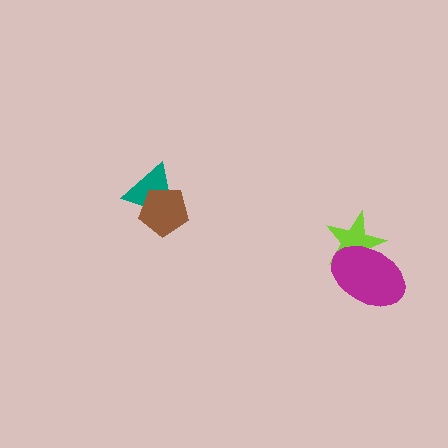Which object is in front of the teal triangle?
The brown pentagon is in front of the teal triangle.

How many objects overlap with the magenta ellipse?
1 object overlaps with the magenta ellipse.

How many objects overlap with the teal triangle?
1 object overlaps with the teal triangle.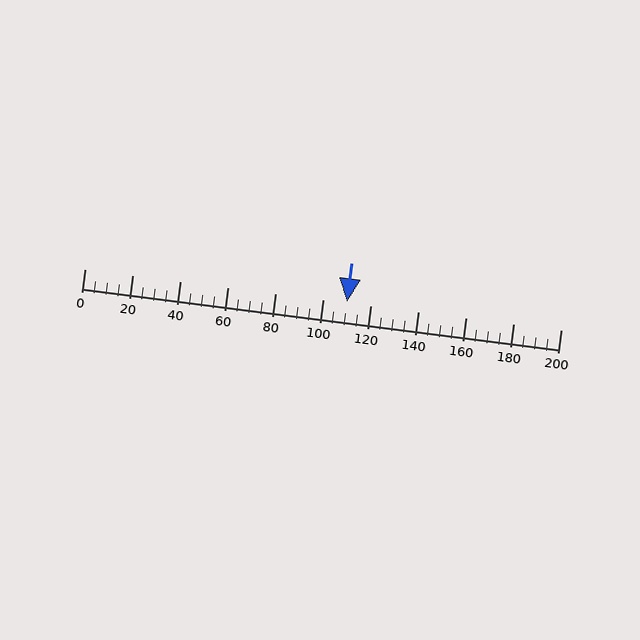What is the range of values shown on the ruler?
The ruler shows values from 0 to 200.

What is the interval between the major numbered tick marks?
The major tick marks are spaced 20 units apart.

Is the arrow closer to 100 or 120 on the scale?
The arrow is closer to 120.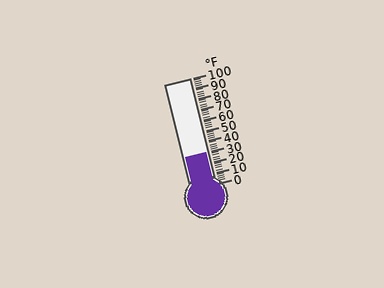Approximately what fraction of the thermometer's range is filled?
The thermometer is filled to approximately 30% of its range.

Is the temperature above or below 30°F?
The temperature is at 30°F.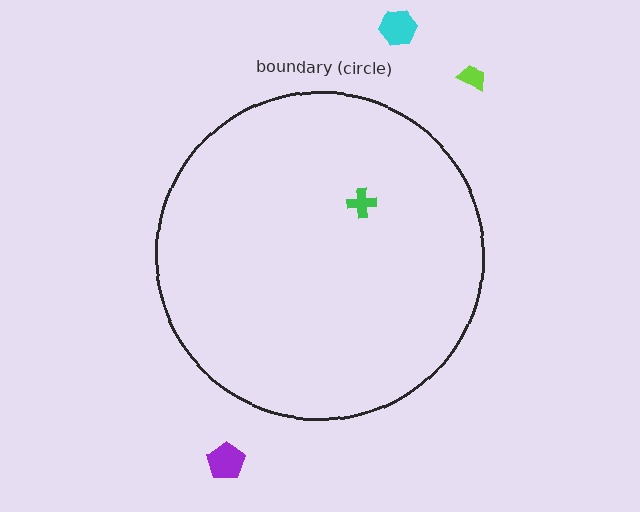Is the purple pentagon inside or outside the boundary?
Outside.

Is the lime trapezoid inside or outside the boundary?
Outside.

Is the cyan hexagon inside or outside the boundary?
Outside.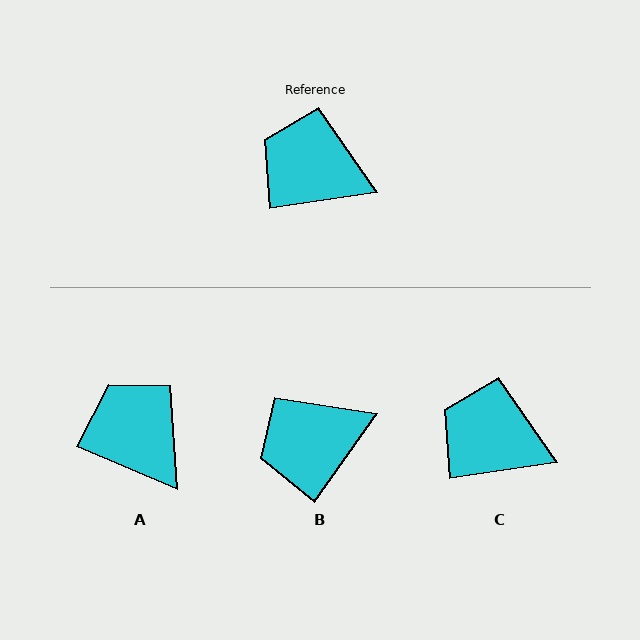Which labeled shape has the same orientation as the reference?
C.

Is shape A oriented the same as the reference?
No, it is off by about 31 degrees.